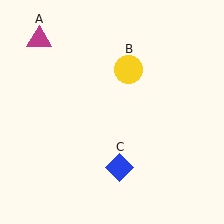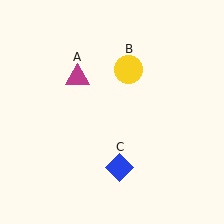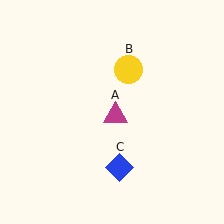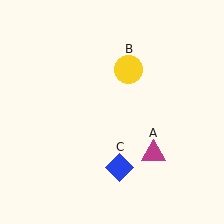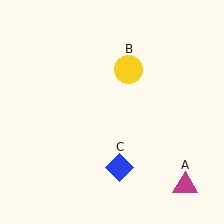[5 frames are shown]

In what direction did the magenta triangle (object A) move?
The magenta triangle (object A) moved down and to the right.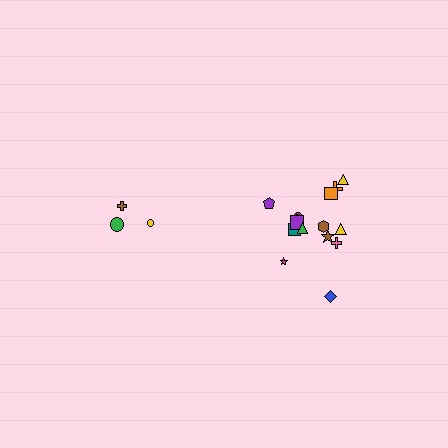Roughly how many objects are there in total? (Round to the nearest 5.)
Roughly 20 objects in total.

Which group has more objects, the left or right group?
The right group.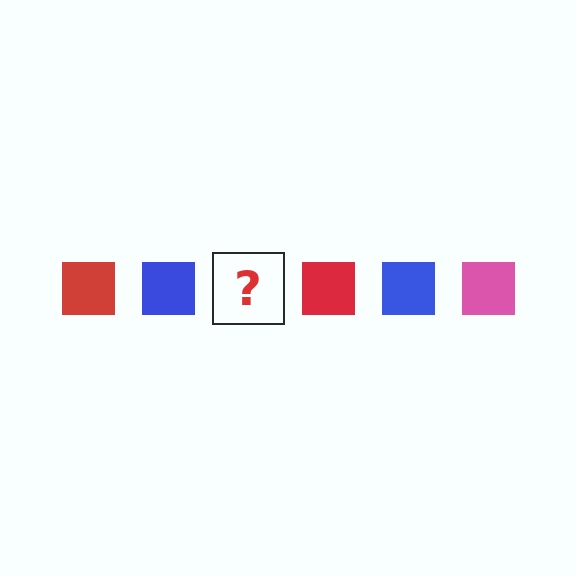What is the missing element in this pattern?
The missing element is a pink square.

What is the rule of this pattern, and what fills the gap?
The rule is that the pattern cycles through red, blue, pink squares. The gap should be filled with a pink square.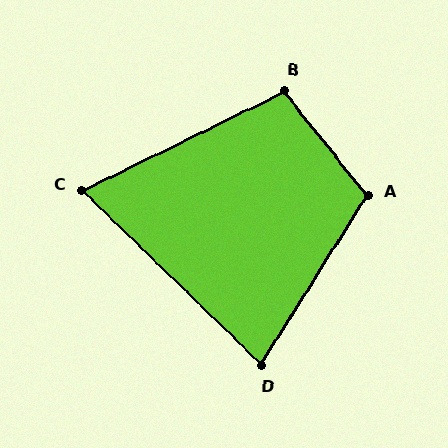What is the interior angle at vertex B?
Approximately 102 degrees (obtuse).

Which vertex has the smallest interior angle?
C, at approximately 70 degrees.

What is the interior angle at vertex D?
Approximately 78 degrees (acute).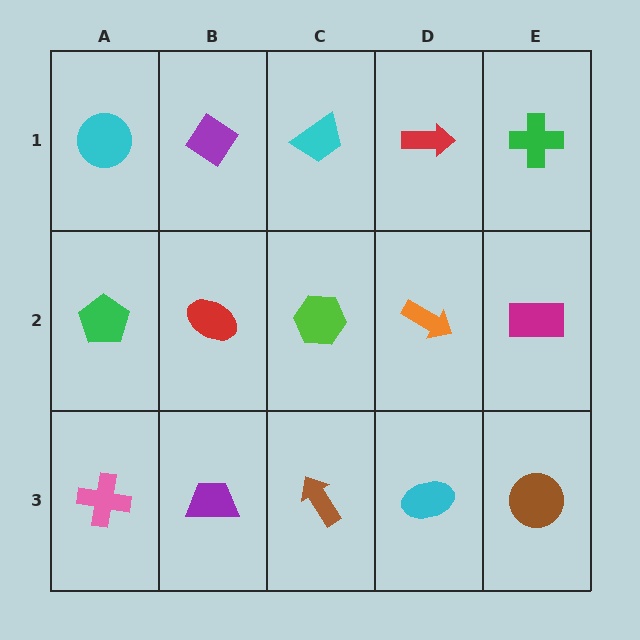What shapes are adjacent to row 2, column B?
A purple diamond (row 1, column B), a purple trapezoid (row 3, column B), a green pentagon (row 2, column A), a lime hexagon (row 2, column C).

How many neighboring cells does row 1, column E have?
2.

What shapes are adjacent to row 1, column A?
A green pentagon (row 2, column A), a purple diamond (row 1, column B).